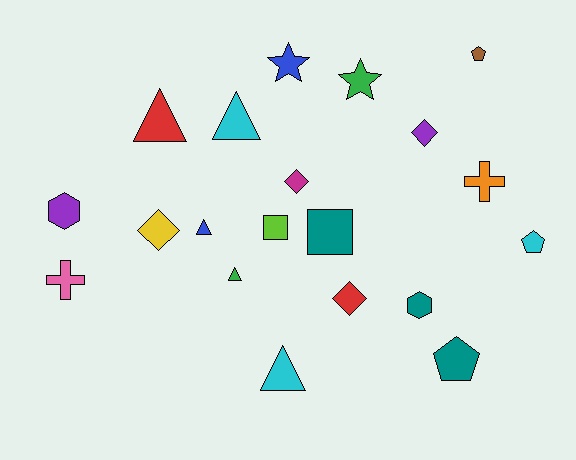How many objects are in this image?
There are 20 objects.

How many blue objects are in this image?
There are 2 blue objects.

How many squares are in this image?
There are 2 squares.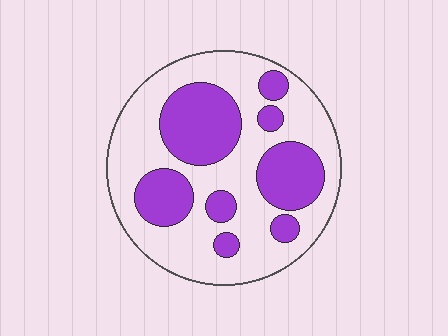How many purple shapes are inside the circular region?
8.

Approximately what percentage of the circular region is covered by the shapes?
Approximately 35%.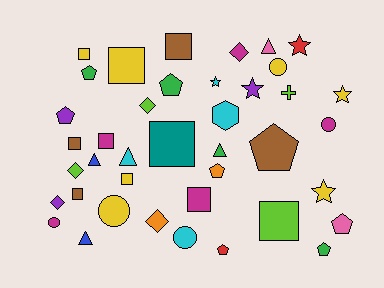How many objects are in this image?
There are 40 objects.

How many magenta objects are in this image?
There are 5 magenta objects.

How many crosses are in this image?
There is 1 cross.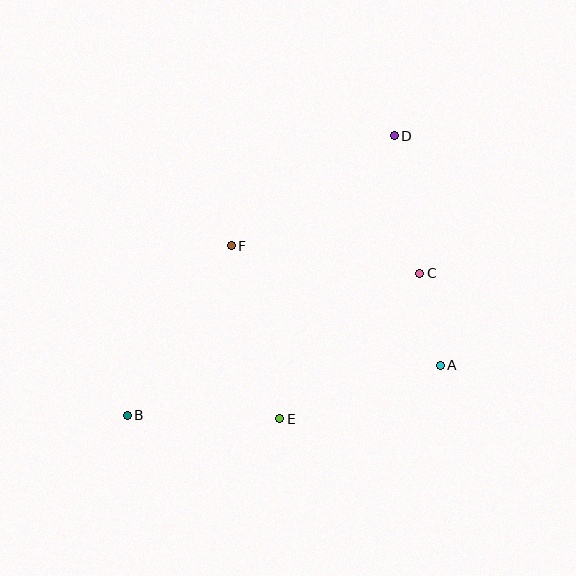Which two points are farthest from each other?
Points B and D are farthest from each other.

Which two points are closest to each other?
Points A and C are closest to each other.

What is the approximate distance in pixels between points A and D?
The distance between A and D is approximately 234 pixels.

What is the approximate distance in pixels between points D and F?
The distance between D and F is approximately 197 pixels.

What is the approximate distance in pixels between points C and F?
The distance between C and F is approximately 190 pixels.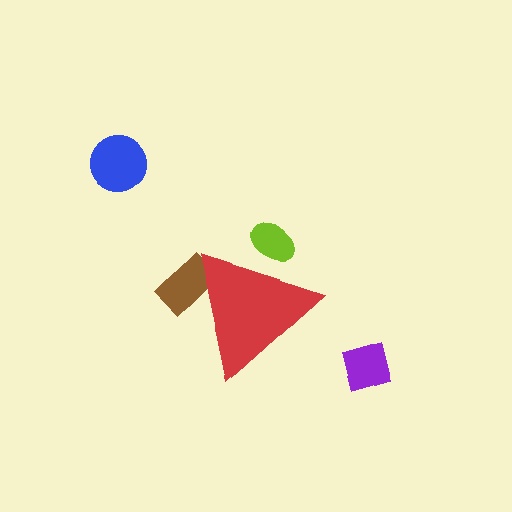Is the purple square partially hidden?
No, the purple square is fully visible.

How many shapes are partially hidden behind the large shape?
2 shapes are partially hidden.